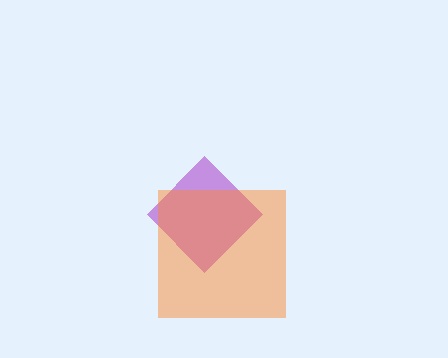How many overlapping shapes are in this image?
There are 2 overlapping shapes in the image.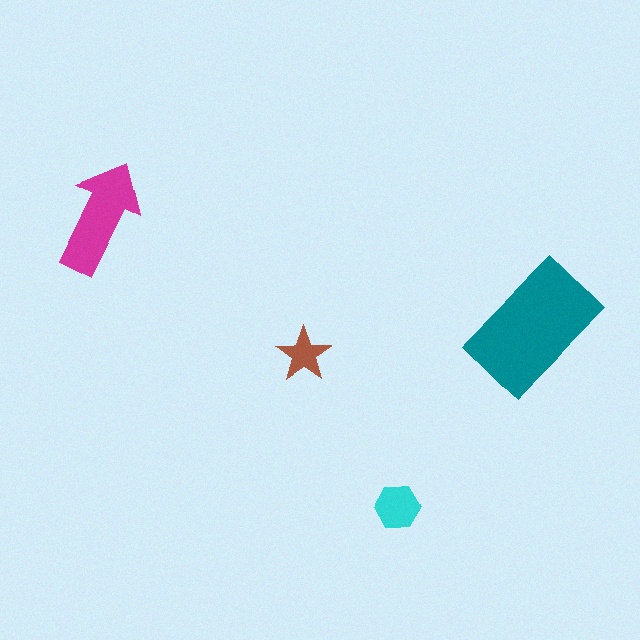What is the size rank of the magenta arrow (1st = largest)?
2nd.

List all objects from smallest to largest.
The brown star, the cyan hexagon, the magenta arrow, the teal rectangle.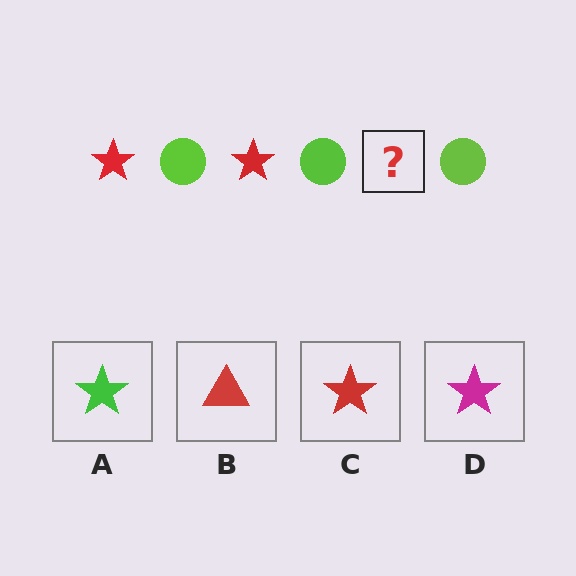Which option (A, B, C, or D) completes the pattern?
C.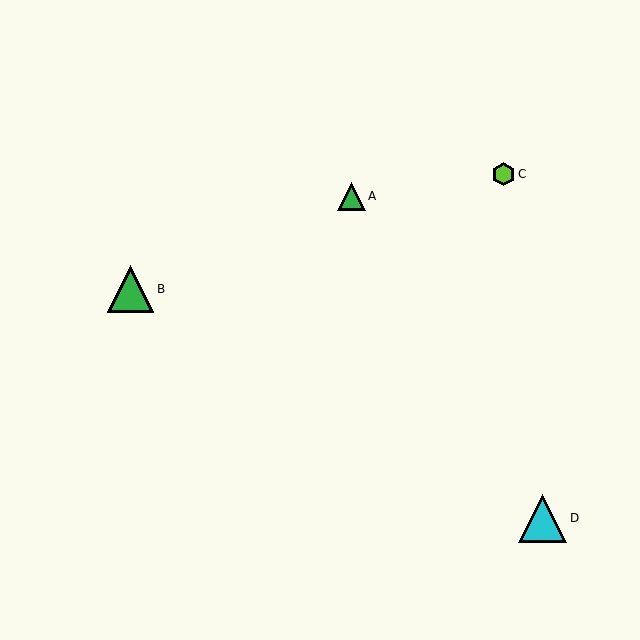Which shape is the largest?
The cyan triangle (labeled D) is the largest.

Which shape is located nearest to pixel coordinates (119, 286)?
The green triangle (labeled B) at (131, 289) is nearest to that location.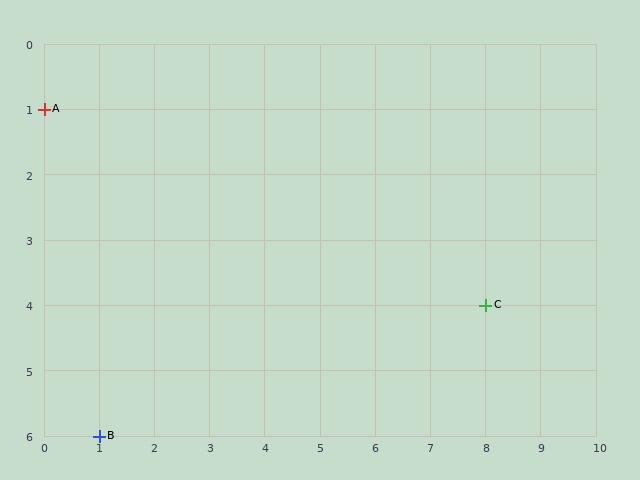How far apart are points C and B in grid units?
Points C and B are 7 columns and 2 rows apart (about 7.3 grid units diagonally).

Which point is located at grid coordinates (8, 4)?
Point C is at (8, 4).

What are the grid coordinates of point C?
Point C is at grid coordinates (8, 4).